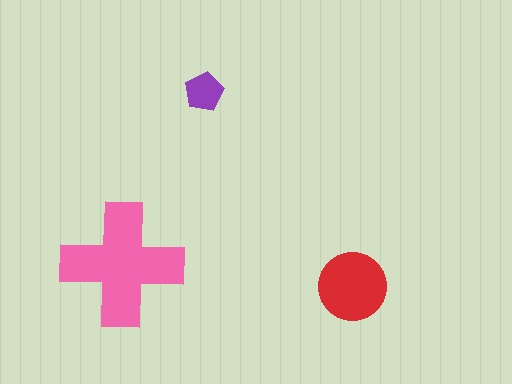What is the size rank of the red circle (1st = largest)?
2nd.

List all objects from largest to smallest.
The pink cross, the red circle, the purple pentagon.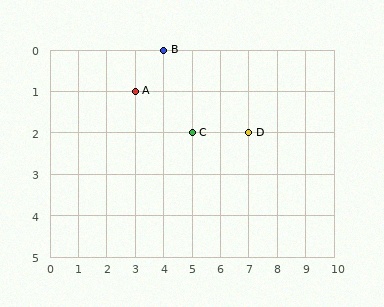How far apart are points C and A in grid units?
Points C and A are 2 columns and 1 row apart (about 2.2 grid units diagonally).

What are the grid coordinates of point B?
Point B is at grid coordinates (4, 0).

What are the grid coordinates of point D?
Point D is at grid coordinates (7, 2).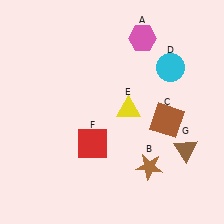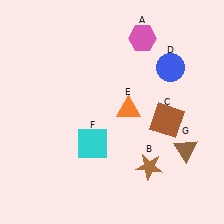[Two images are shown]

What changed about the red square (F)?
In Image 1, F is red. In Image 2, it changed to cyan.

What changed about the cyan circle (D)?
In Image 1, D is cyan. In Image 2, it changed to blue.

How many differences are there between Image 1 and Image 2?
There are 3 differences between the two images.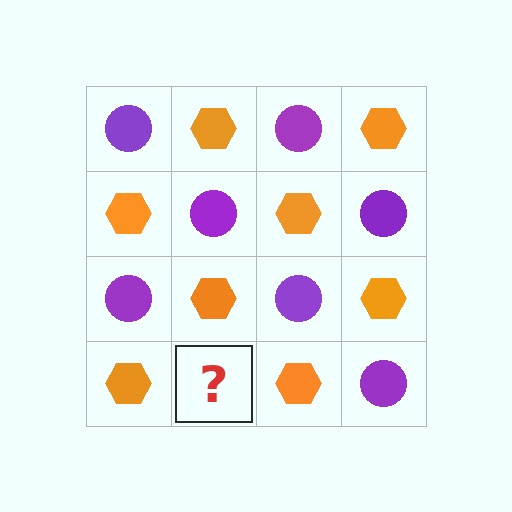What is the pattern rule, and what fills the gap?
The rule is that it alternates purple circle and orange hexagon in a checkerboard pattern. The gap should be filled with a purple circle.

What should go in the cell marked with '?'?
The missing cell should contain a purple circle.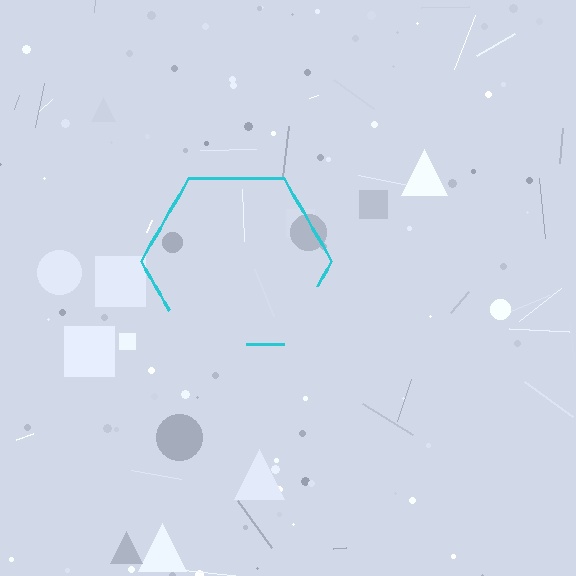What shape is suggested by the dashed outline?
The dashed outline suggests a hexagon.